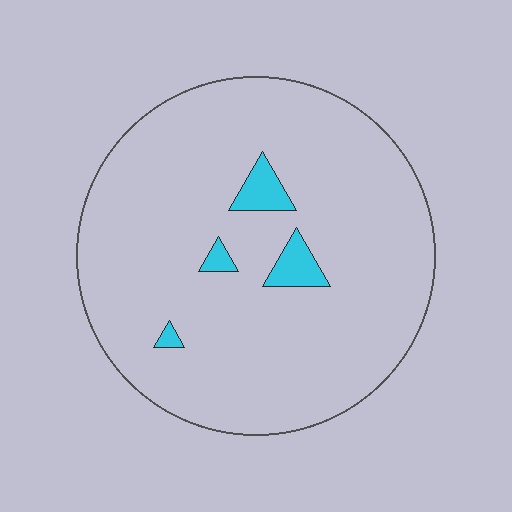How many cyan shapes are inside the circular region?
4.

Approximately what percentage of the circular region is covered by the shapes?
Approximately 5%.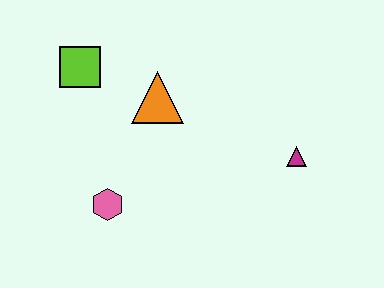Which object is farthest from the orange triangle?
The magenta triangle is farthest from the orange triangle.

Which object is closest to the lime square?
The orange triangle is closest to the lime square.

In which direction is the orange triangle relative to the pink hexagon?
The orange triangle is above the pink hexagon.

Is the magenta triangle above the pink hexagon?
Yes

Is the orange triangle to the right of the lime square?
Yes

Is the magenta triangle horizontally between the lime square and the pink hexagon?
No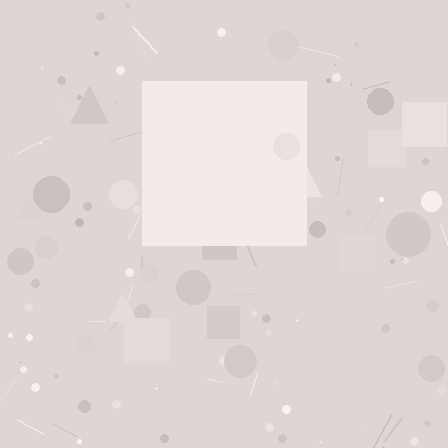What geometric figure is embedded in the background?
A square is embedded in the background.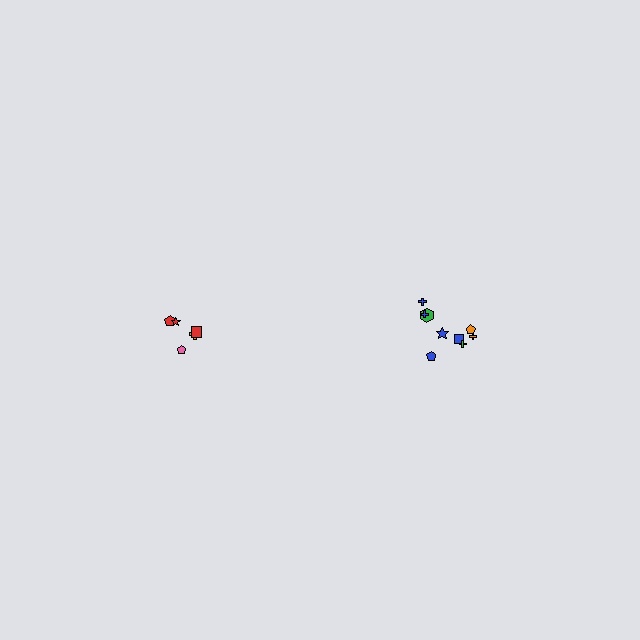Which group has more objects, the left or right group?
The right group.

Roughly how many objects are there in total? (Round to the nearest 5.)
Roughly 15 objects in total.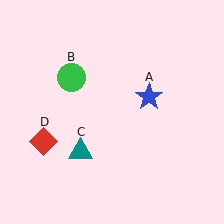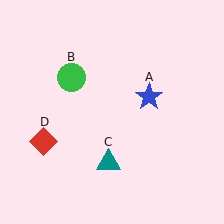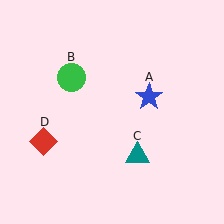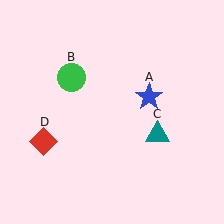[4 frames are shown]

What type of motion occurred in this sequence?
The teal triangle (object C) rotated counterclockwise around the center of the scene.